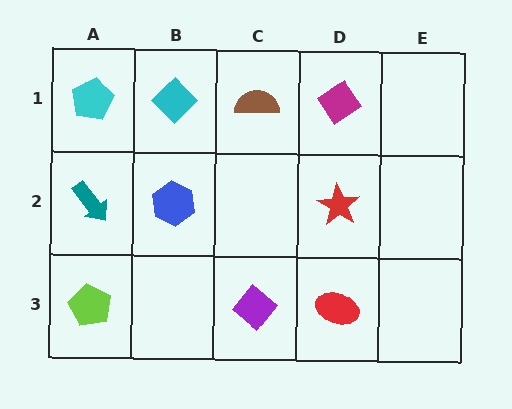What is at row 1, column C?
A brown semicircle.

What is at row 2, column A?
A teal arrow.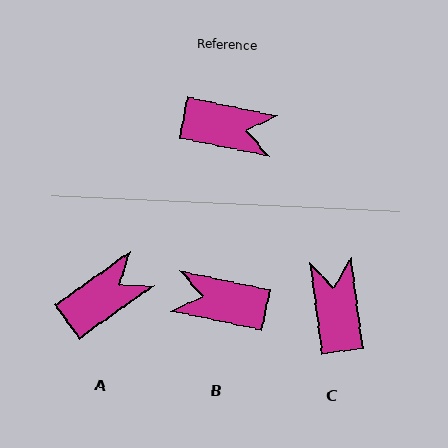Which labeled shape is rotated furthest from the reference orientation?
B, about 179 degrees away.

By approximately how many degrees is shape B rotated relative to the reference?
Approximately 179 degrees counter-clockwise.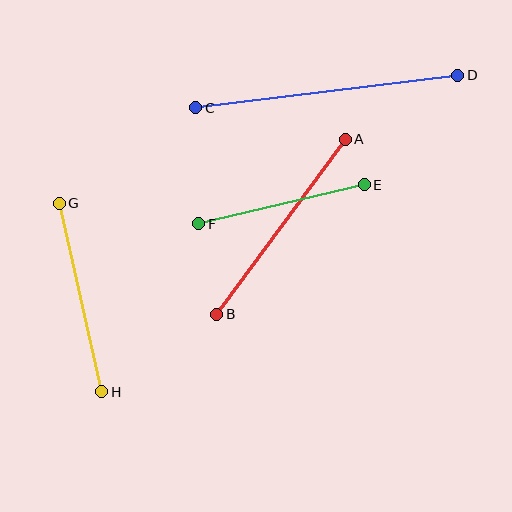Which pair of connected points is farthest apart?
Points C and D are farthest apart.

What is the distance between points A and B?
The distance is approximately 217 pixels.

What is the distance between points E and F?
The distance is approximately 170 pixels.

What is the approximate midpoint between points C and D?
The midpoint is at approximately (327, 91) pixels.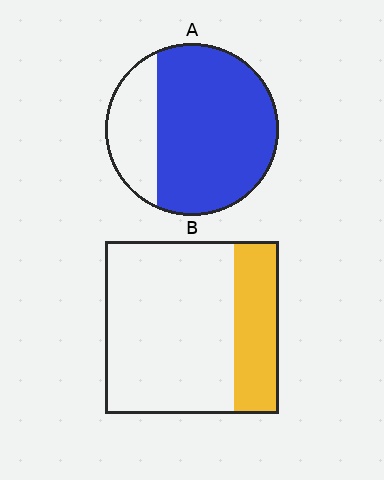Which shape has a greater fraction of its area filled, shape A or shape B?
Shape A.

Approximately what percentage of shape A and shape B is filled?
A is approximately 75% and B is approximately 25%.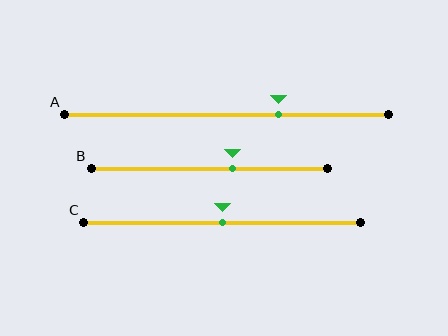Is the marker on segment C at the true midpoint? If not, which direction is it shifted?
Yes, the marker on segment C is at the true midpoint.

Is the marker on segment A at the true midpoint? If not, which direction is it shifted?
No, the marker on segment A is shifted to the right by about 16% of the segment length.